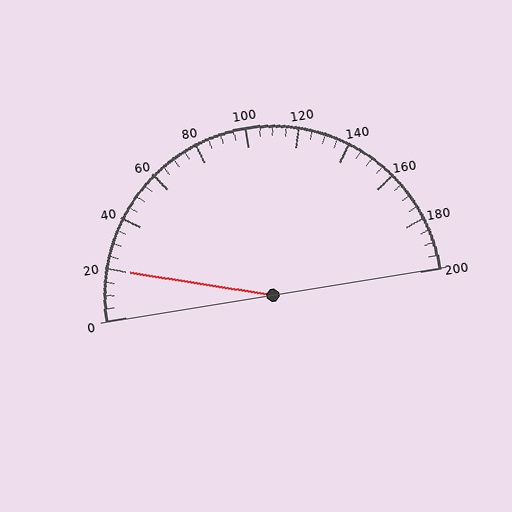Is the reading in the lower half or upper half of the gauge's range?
The reading is in the lower half of the range (0 to 200).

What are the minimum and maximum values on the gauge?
The gauge ranges from 0 to 200.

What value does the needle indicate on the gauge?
The needle indicates approximately 20.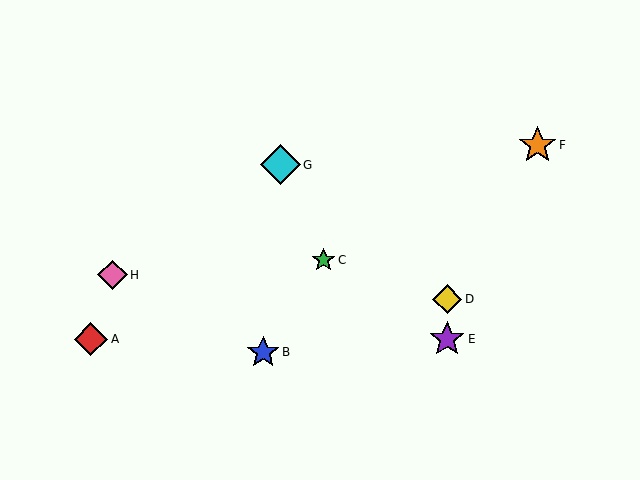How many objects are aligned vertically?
2 objects (D, E) are aligned vertically.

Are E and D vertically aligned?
Yes, both are at x≈447.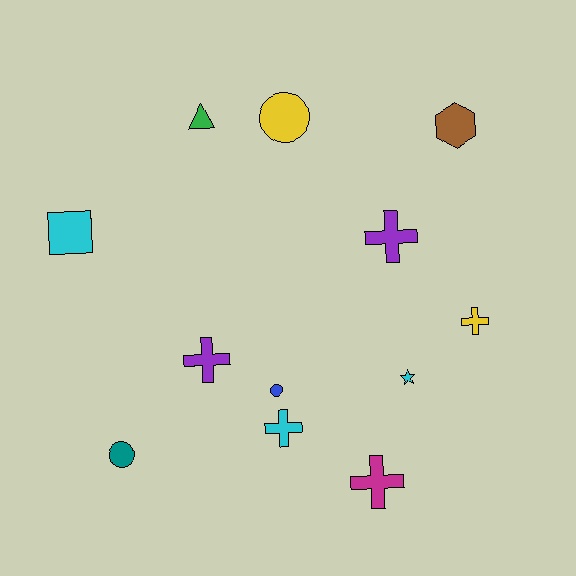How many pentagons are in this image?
There are no pentagons.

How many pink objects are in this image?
There are no pink objects.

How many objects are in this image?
There are 12 objects.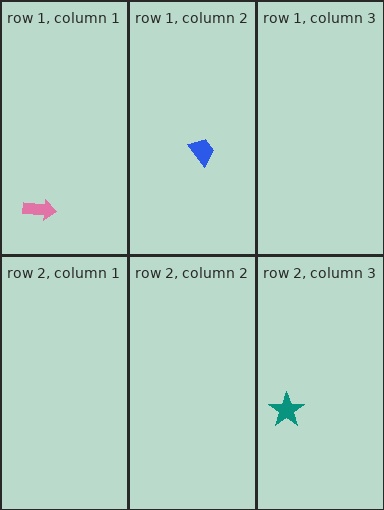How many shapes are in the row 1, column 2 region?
1.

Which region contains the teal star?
The row 2, column 3 region.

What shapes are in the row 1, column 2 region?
The blue trapezoid.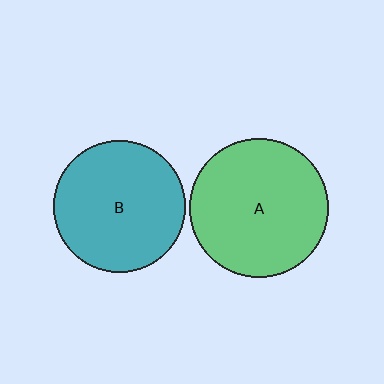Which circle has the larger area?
Circle A (green).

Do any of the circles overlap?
No, none of the circles overlap.